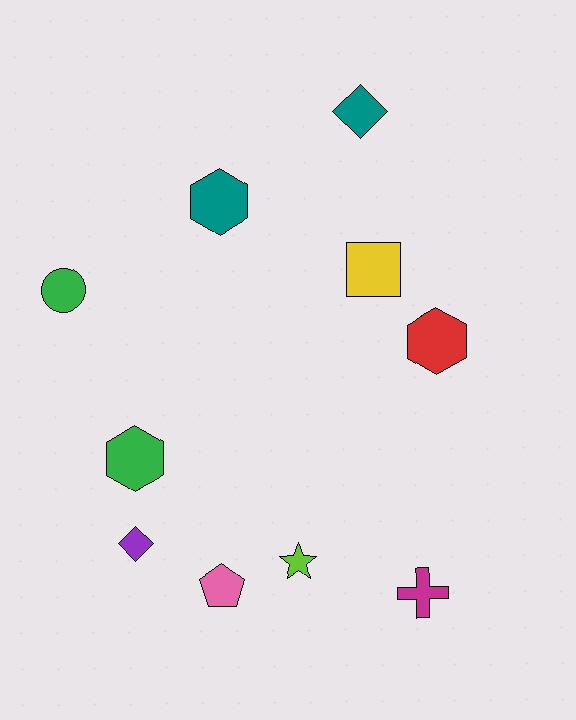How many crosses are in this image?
There is 1 cross.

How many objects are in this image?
There are 10 objects.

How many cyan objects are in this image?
There are no cyan objects.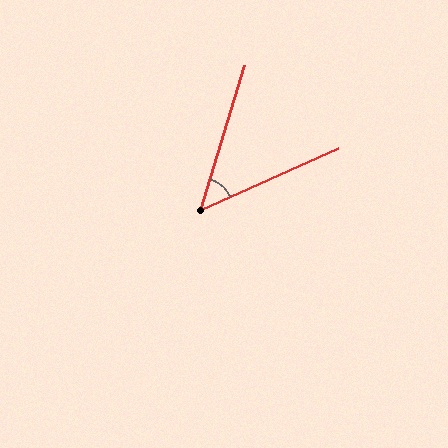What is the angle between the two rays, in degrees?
Approximately 49 degrees.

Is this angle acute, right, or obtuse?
It is acute.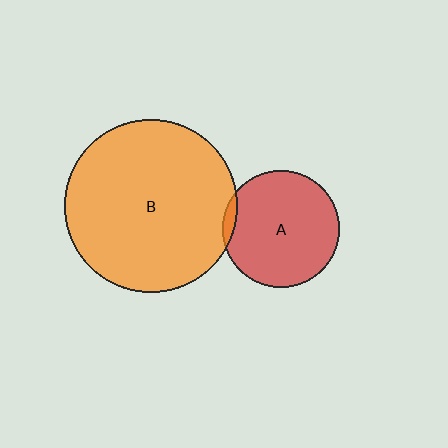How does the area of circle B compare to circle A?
Approximately 2.2 times.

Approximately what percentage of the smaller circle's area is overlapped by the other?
Approximately 5%.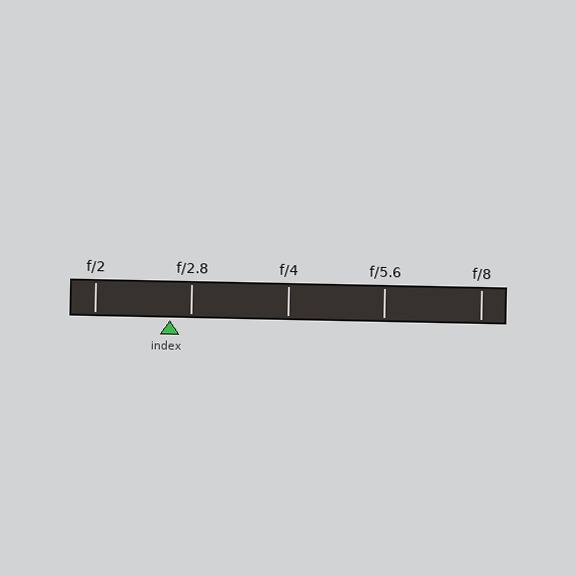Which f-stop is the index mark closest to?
The index mark is closest to f/2.8.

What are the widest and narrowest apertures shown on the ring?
The widest aperture shown is f/2 and the narrowest is f/8.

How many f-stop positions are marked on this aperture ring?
There are 5 f-stop positions marked.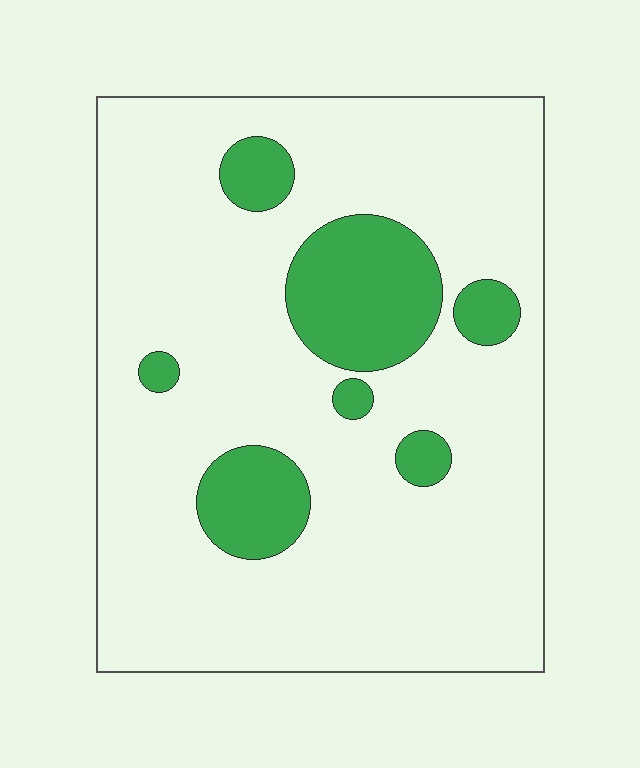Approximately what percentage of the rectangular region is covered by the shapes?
Approximately 15%.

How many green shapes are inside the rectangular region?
7.